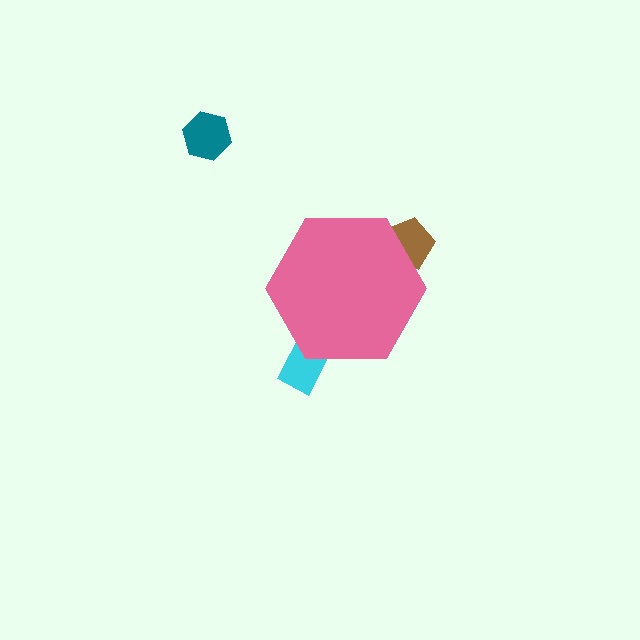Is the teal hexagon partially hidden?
No, the teal hexagon is fully visible.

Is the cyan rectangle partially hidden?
Yes, the cyan rectangle is partially hidden behind the pink hexagon.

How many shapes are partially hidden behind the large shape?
2 shapes are partially hidden.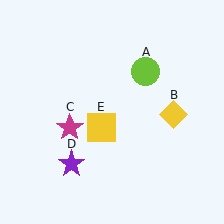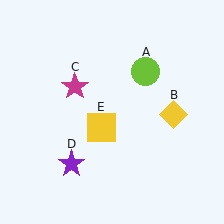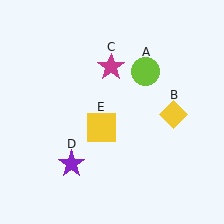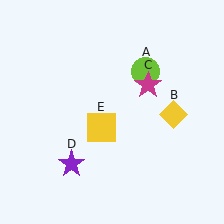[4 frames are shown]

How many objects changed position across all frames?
1 object changed position: magenta star (object C).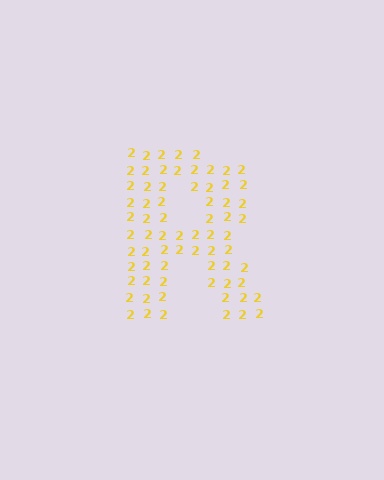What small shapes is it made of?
It is made of small digit 2's.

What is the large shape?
The large shape is the letter R.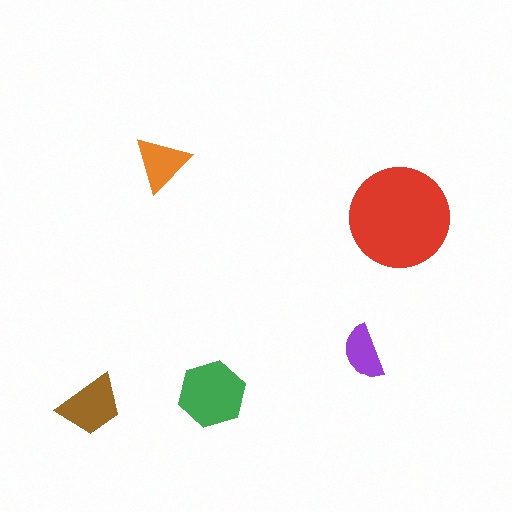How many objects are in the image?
There are 5 objects in the image.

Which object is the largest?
The red circle.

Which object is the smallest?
The purple semicircle.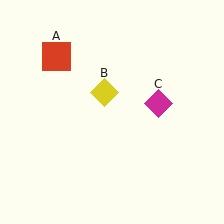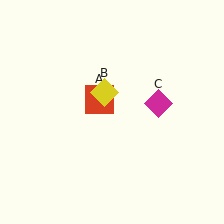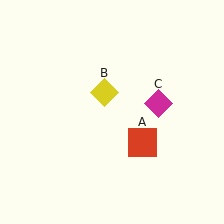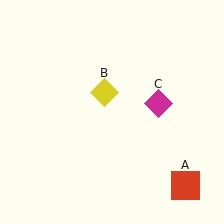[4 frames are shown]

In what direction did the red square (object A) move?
The red square (object A) moved down and to the right.